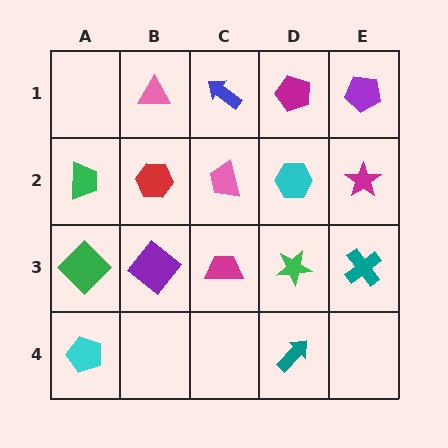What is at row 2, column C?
A pink trapezoid.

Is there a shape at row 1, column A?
No, that cell is empty.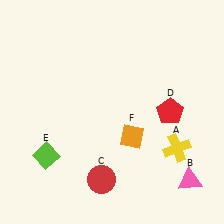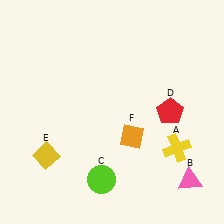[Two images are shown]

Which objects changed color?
C changed from red to lime. E changed from lime to yellow.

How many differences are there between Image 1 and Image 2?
There are 2 differences between the two images.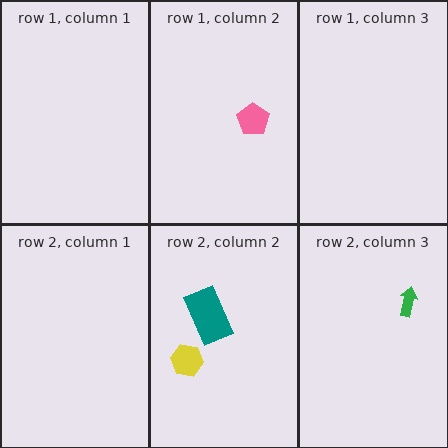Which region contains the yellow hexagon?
The row 2, column 2 region.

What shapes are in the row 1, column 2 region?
The pink pentagon.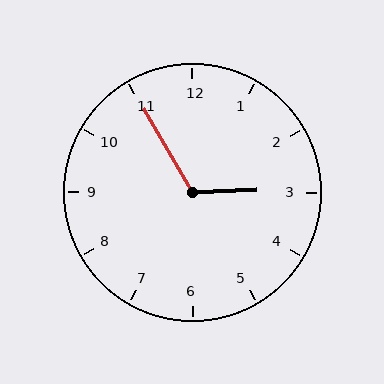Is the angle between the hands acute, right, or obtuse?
It is obtuse.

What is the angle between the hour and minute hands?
Approximately 118 degrees.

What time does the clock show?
2:55.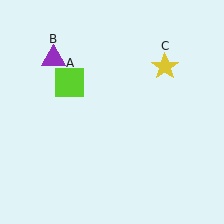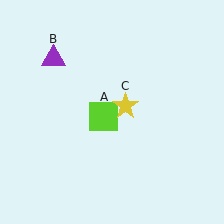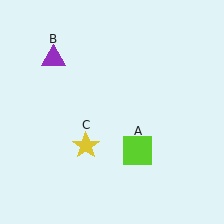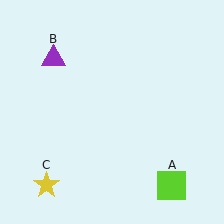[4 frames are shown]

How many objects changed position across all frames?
2 objects changed position: lime square (object A), yellow star (object C).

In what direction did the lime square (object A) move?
The lime square (object A) moved down and to the right.